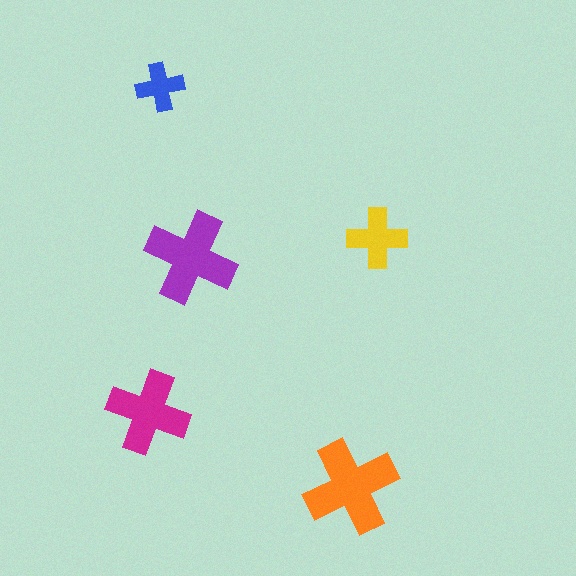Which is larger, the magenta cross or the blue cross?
The magenta one.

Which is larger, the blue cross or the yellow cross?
The yellow one.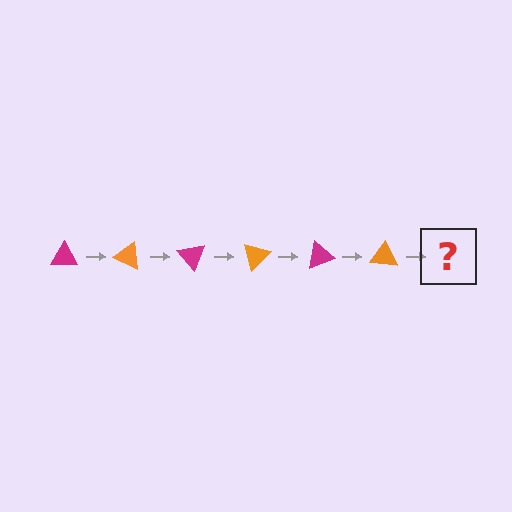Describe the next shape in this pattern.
It should be a magenta triangle, rotated 150 degrees from the start.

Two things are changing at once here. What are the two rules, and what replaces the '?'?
The two rules are that it rotates 25 degrees each step and the color cycles through magenta and orange. The '?' should be a magenta triangle, rotated 150 degrees from the start.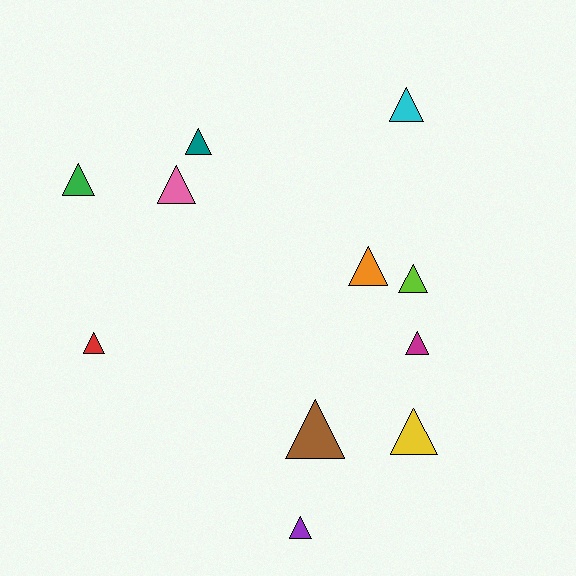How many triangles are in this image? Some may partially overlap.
There are 11 triangles.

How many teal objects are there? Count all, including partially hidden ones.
There is 1 teal object.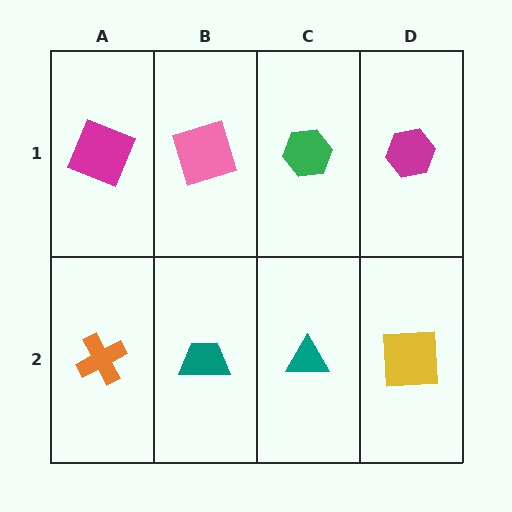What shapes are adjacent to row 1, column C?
A teal triangle (row 2, column C), a pink square (row 1, column B), a magenta hexagon (row 1, column D).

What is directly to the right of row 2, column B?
A teal triangle.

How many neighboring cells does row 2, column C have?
3.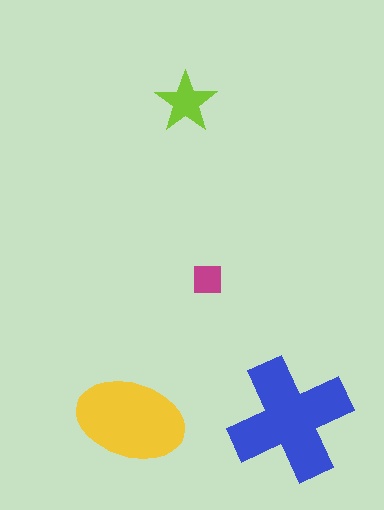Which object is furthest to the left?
The yellow ellipse is leftmost.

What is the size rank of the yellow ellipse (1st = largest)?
2nd.